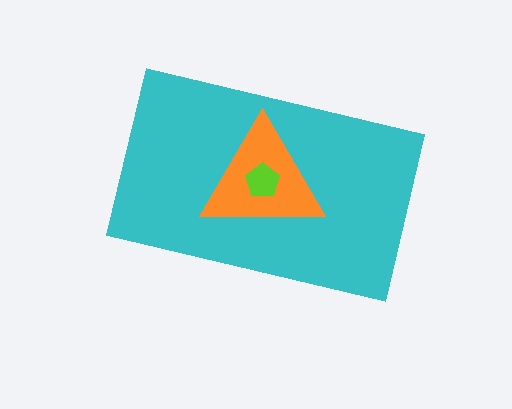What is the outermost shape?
The cyan rectangle.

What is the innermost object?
The lime pentagon.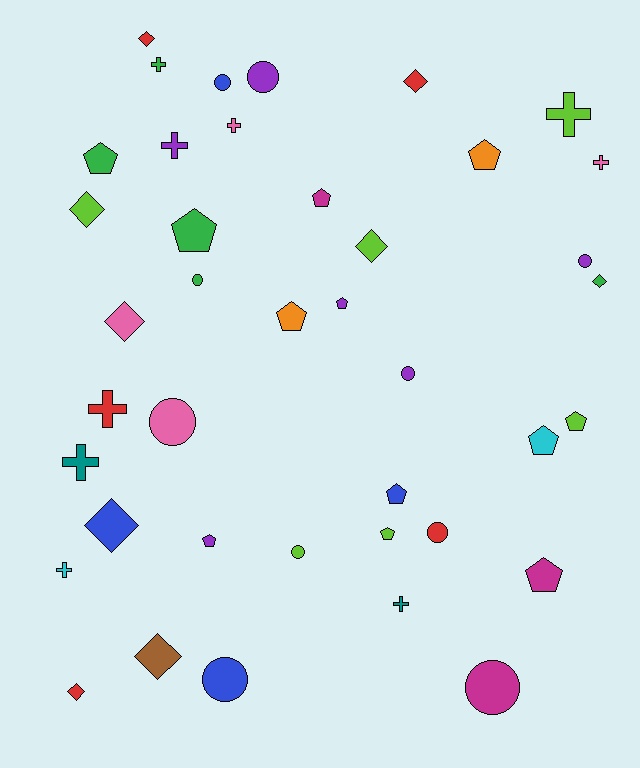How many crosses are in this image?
There are 9 crosses.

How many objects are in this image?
There are 40 objects.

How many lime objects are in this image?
There are 6 lime objects.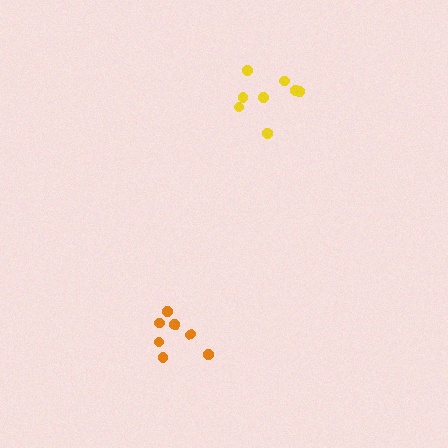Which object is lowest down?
The orange cluster is bottommost.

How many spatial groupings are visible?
There are 2 spatial groupings.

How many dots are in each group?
Group 1: 7 dots, Group 2: 8 dots (15 total).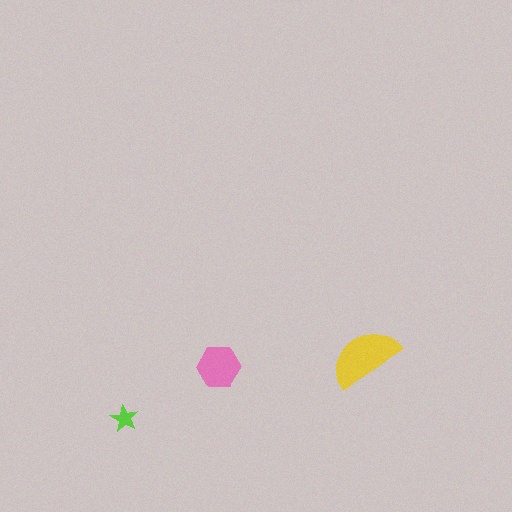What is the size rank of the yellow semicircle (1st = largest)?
1st.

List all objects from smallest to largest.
The lime star, the pink hexagon, the yellow semicircle.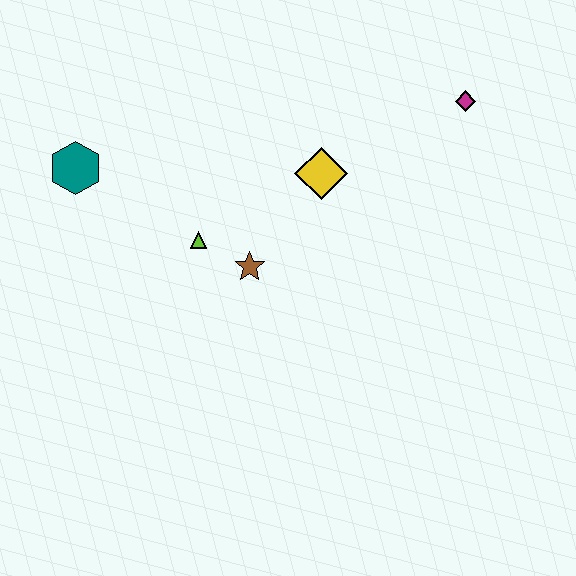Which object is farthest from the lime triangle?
The magenta diamond is farthest from the lime triangle.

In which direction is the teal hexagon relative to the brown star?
The teal hexagon is to the left of the brown star.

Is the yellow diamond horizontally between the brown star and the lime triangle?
No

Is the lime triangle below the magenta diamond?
Yes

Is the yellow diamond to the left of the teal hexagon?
No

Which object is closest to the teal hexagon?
The lime triangle is closest to the teal hexagon.